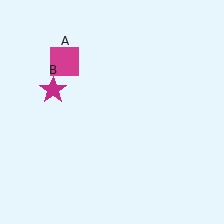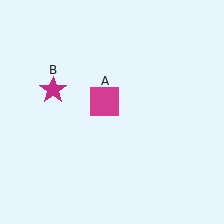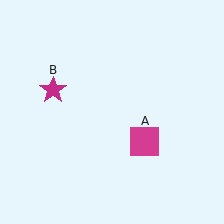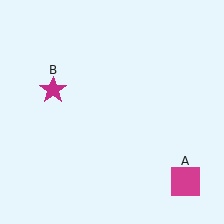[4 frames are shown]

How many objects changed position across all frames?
1 object changed position: magenta square (object A).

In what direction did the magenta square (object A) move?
The magenta square (object A) moved down and to the right.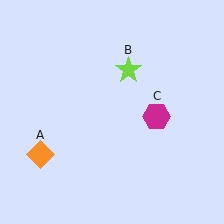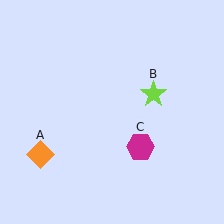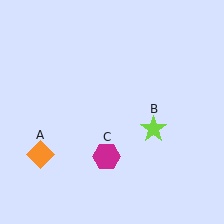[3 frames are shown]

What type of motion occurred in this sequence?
The lime star (object B), magenta hexagon (object C) rotated clockwise around the center of the scene.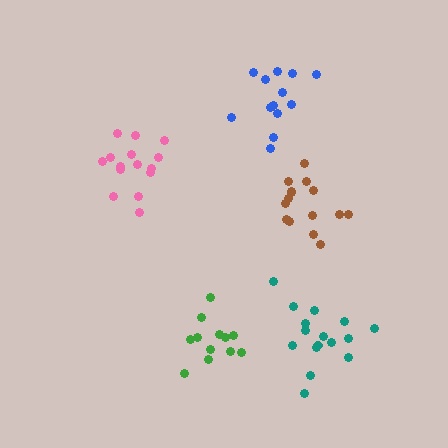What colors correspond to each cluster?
The clusters are colored: pink, blue, green, teal, brown.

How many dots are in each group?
Group 1: 15 dots, Group 2: 13 dots, Group 3: 12 dots, Group 4: 16 dots, Group 5: 15 dots (71 total).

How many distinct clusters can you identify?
There are 5 distinct clusters.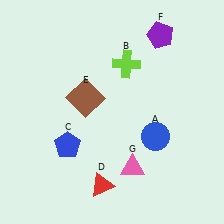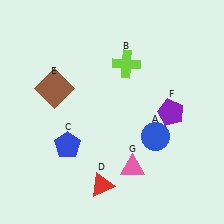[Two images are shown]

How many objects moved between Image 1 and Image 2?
2 objects moved between the two images.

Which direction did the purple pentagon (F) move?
The purple pentagon (F) moved down.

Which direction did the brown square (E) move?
The brown square (E) moved left.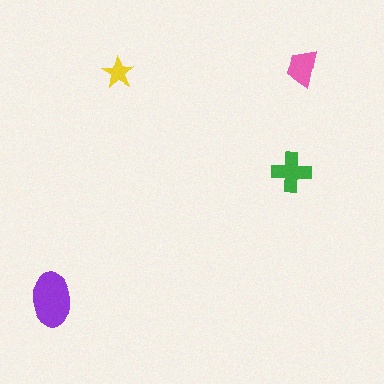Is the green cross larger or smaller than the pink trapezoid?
Larger.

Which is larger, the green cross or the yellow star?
The green cross.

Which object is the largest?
The purple ellipse.